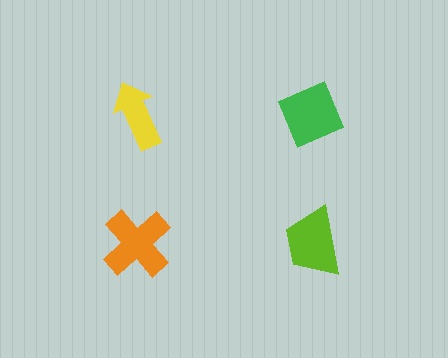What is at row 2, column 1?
An orange cross.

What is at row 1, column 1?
A yellow arrow.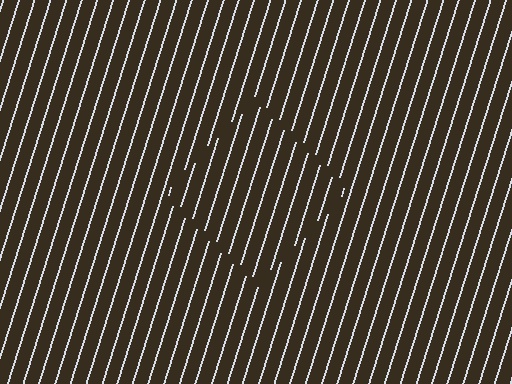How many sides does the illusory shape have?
4 sides — the line-ends trace a square.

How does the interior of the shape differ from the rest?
The interior of the shape contains the same grating, shifted by half a period — the contour is defined by the phase discontinuity where line-ends from the inner and outer gratings abut.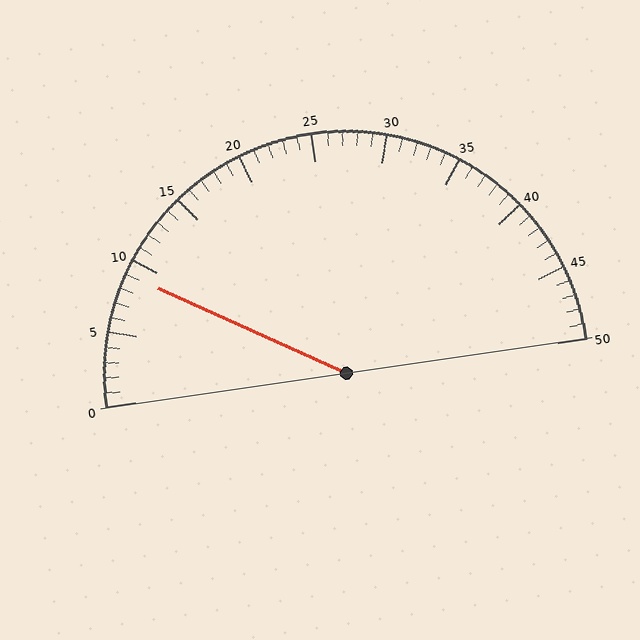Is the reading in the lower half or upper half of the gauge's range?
The reading is in the lower half of the range (0 to 50).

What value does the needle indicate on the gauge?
The needle indicates approximately 9.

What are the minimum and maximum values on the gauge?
The gauge ranges from 0 to 50.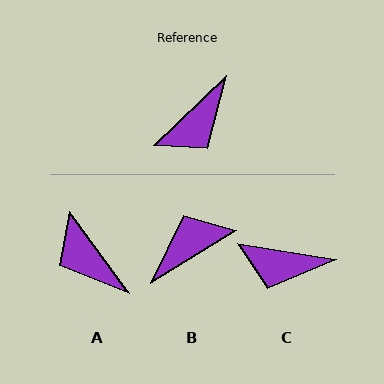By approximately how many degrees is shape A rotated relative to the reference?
Approximately 98 degrees clockwise.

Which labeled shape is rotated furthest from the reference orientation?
B, about 168 degrees away.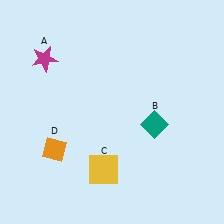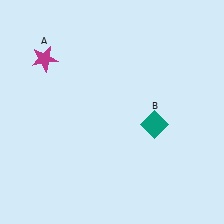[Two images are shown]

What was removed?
The yellow square (C), the orange diamond (D) were removed in Image 2.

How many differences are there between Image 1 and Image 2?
There are 2 differences between the two images.